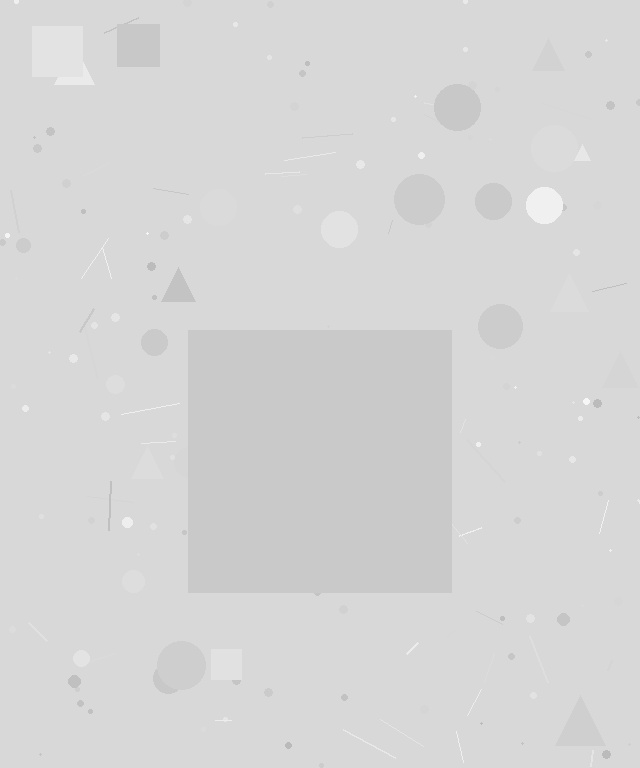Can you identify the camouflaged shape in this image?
The camouflaged shape is a square.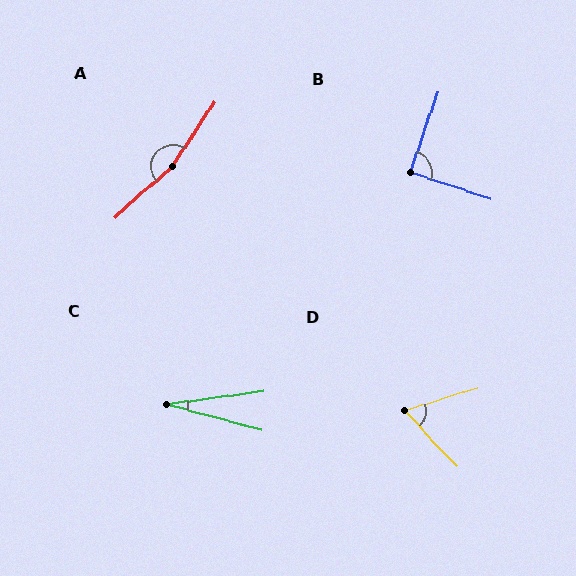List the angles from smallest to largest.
C (23°), D (64°), B (90°), A (165°).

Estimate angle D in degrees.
Approximately 64 degrees.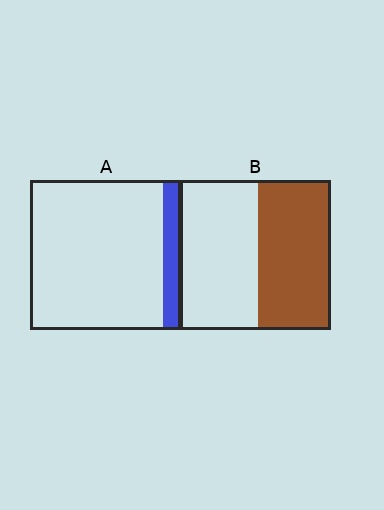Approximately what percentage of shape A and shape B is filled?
A is approximately 10% and B is approximately 50%.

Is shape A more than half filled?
No.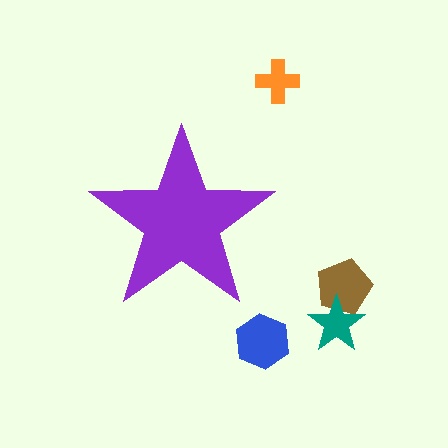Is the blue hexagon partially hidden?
No, the blue hexagon is fully visible.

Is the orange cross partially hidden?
No, the orange cross is fully visible.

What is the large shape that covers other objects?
A purple star.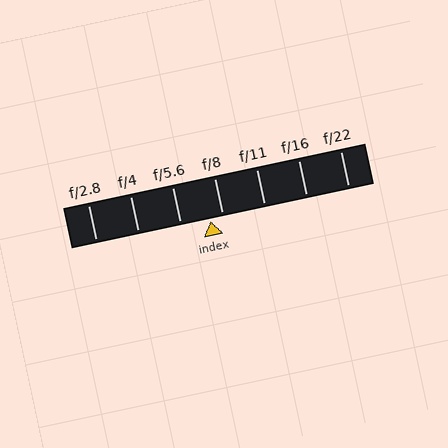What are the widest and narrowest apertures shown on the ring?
The widest aperture shown is f/2.8 and the narrowest is f/22.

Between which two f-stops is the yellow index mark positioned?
The index mark is between f/5.6 and f/8.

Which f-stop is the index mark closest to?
The index mark is closest to f/8.